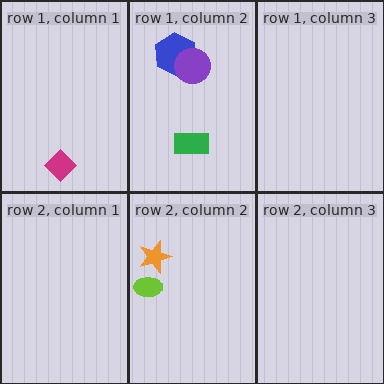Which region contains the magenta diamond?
The row 1, column 1 region.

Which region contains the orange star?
The row 2, column 2 region.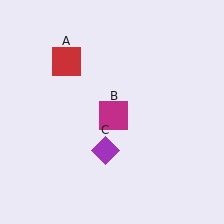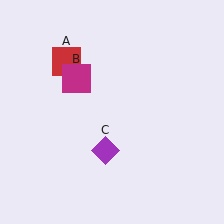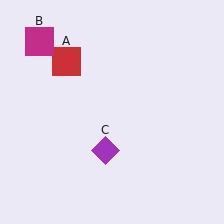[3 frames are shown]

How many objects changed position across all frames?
1 object changed position: magenta square (object B).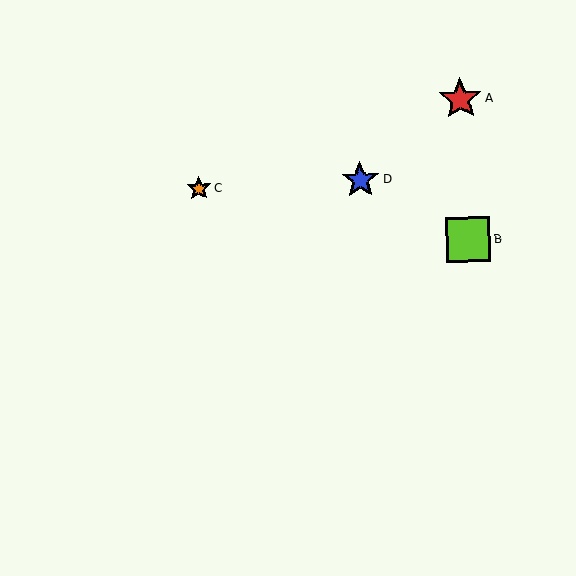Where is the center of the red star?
The center of the red star is at (460, 99).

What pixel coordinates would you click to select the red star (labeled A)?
Click at (460, 99) to select the red star A.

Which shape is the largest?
The lime square (labeled B) is the largest.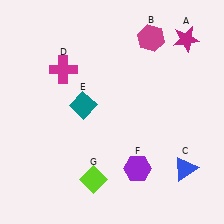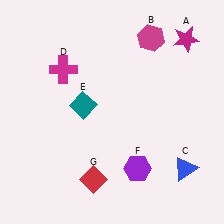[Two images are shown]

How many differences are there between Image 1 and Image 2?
There is 1 difference between the two images.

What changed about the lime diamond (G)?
In Image 1, G is lime. In Image 2, it changed to red.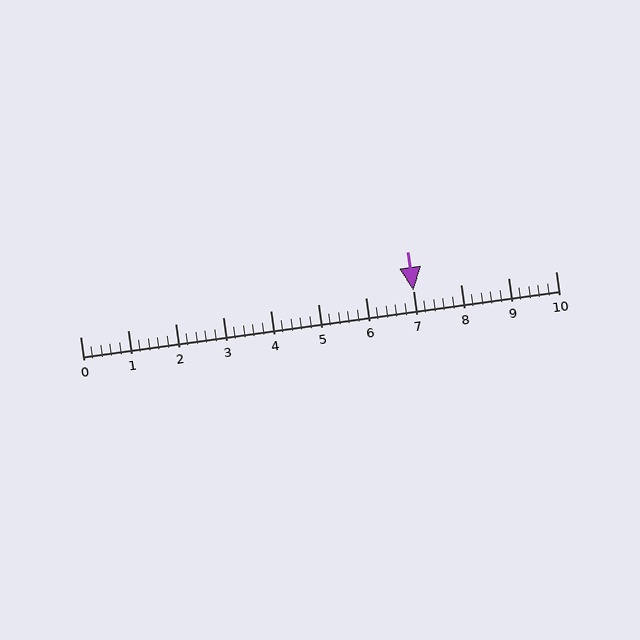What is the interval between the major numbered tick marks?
The major tick marks are spaced 1 units apart.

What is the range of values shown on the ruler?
The ruler shows values from 0 to 10.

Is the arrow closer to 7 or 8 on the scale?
The arrow is closer to 7.